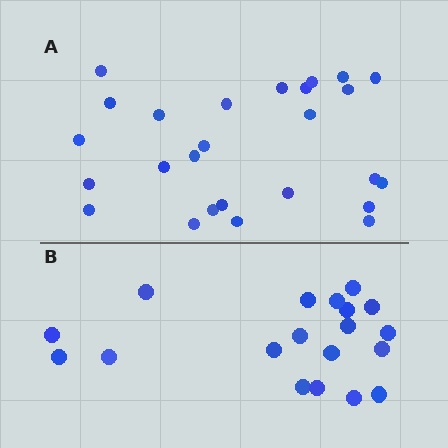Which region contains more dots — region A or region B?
Region A (the top region) has more dots.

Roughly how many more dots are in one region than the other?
Region A has roughly 8 or so more dots than region B.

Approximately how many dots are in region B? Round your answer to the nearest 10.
About 20 dots. (The exact count is 19, which rounds to 20.)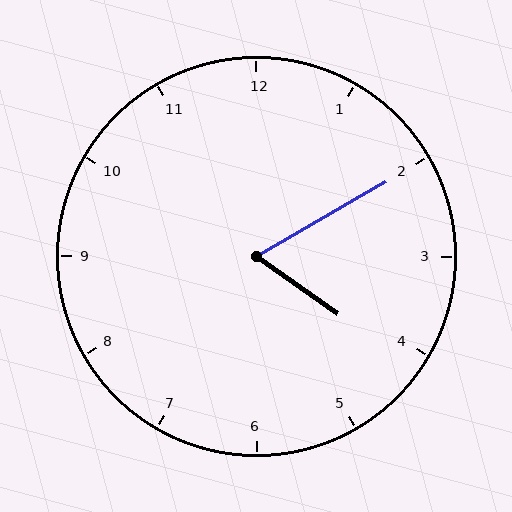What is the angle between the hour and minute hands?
Approximately 65 degrees.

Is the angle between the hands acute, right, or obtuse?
It is acute.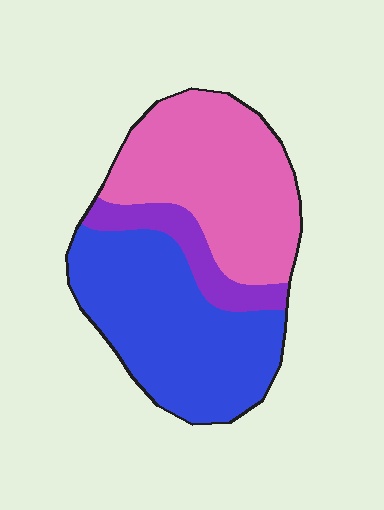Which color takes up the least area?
Purple, at roughly 10%.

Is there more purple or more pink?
Pink.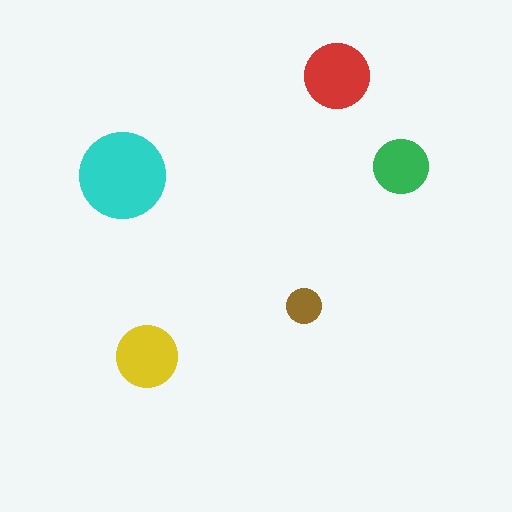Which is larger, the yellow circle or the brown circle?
The yellow one.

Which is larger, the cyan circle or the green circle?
The cyan one.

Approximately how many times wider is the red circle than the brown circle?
About 2 times wider.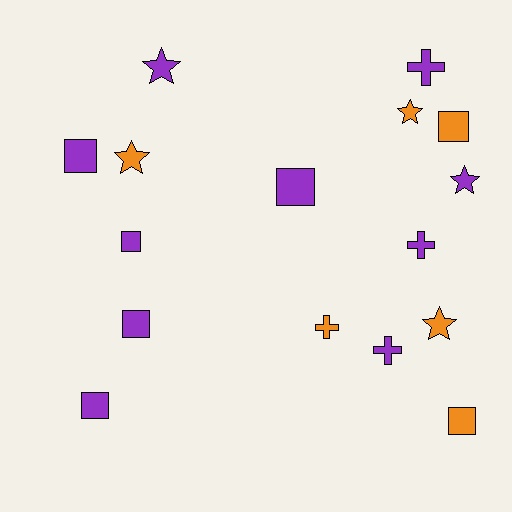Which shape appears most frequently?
Square, with 7 objects.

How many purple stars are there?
There are 2 purple stars.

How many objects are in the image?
There are 16 objects.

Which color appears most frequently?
Purple, with 10 objects.